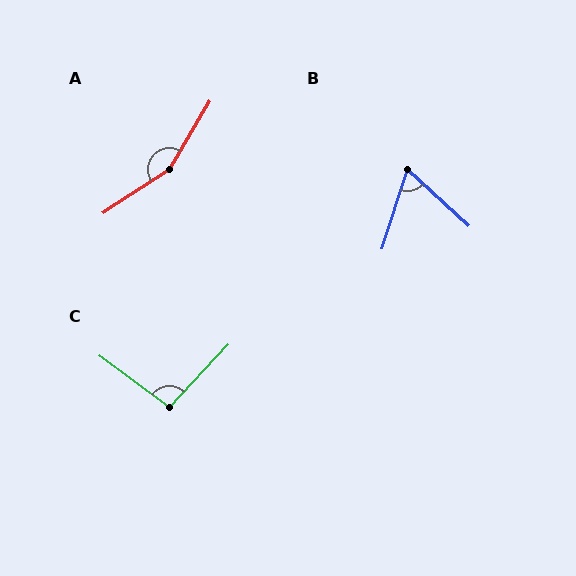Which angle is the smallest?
B, at approximately 65 degrees.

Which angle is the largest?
A, at approximately 153 degrees.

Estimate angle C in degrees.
Approximately 97 degrees.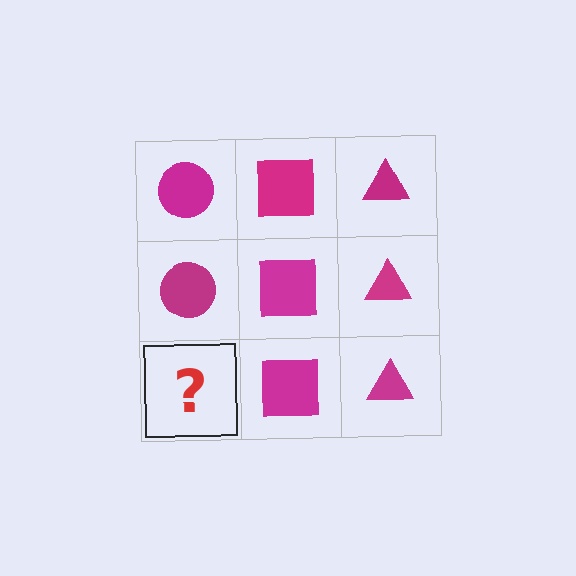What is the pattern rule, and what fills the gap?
The rule is that each column has a consistent shape. The gap should be filled with a magenta circle.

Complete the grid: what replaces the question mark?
The question mark should be replaced with a magenta circle.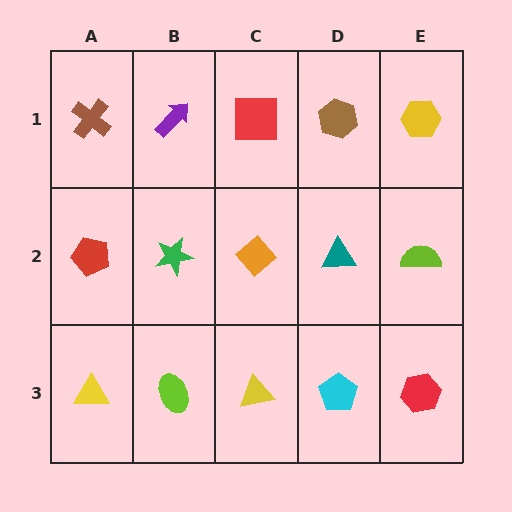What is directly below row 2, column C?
A yellow triangle.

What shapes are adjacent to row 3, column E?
A lime semicircle (row 2, column E), a cyan pentagon (row 3, column D).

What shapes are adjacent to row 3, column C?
An orange diamond (row 2, column C), a lime ellipse (row 3, column B), a cyan pentagon (row 3, column D).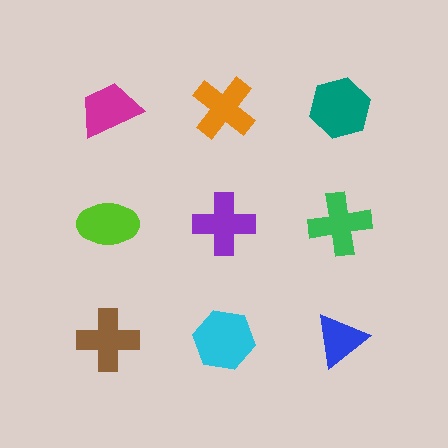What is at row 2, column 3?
A green cross.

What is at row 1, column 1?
A magenta trapezoid.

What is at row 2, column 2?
A purple cross.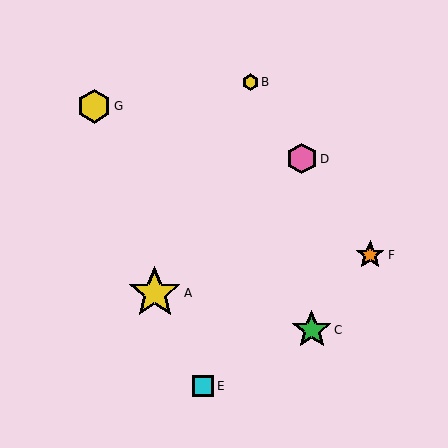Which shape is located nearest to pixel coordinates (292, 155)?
The pink hexagon (labeled D) at (302, 159) is nearest to that location.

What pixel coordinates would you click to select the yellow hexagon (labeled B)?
Click at (250, 82) to select the yellow hexagon B.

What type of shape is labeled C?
Shape C is a green star.